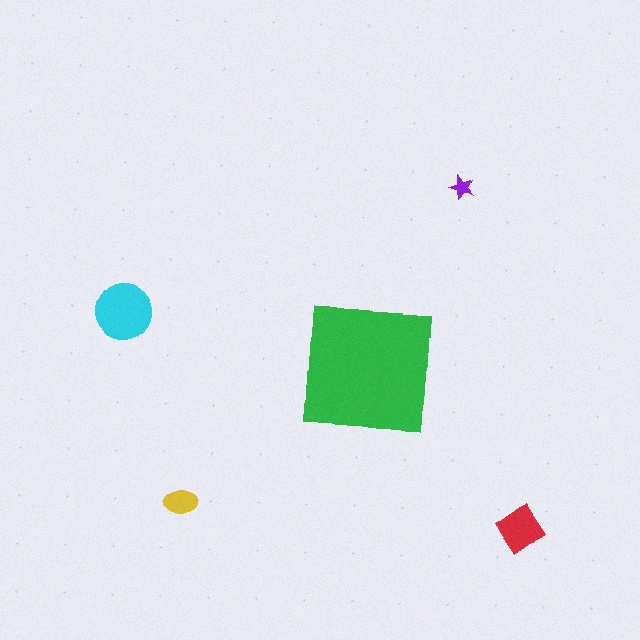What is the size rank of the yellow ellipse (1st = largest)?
4th.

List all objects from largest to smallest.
The green square, the cyan circle, the red diamond, the yellow ellipse, the purple star.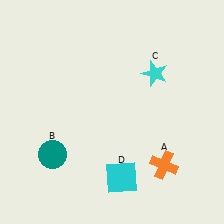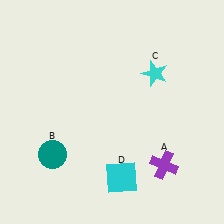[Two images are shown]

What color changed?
The cross (A) changed from orange in Image 1 to purple in Image 2.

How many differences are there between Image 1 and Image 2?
There is 1 difference between the two images.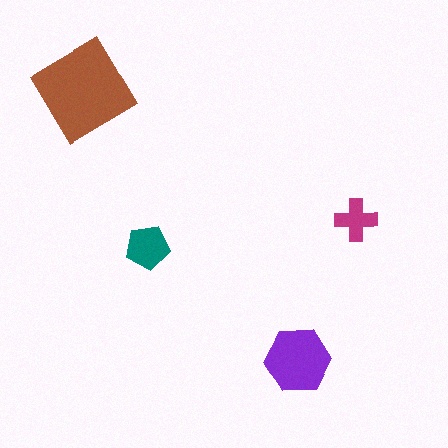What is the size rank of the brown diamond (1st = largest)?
1st.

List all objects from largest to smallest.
The brown diamond, the purple hexagon, the teal pentagon, the magenta cross.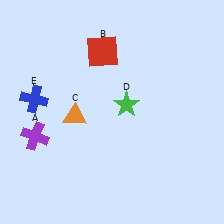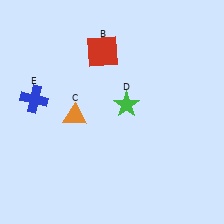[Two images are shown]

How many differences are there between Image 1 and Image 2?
There is 1 difference between the two images.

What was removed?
The purple cross (A) was removed in Image 2.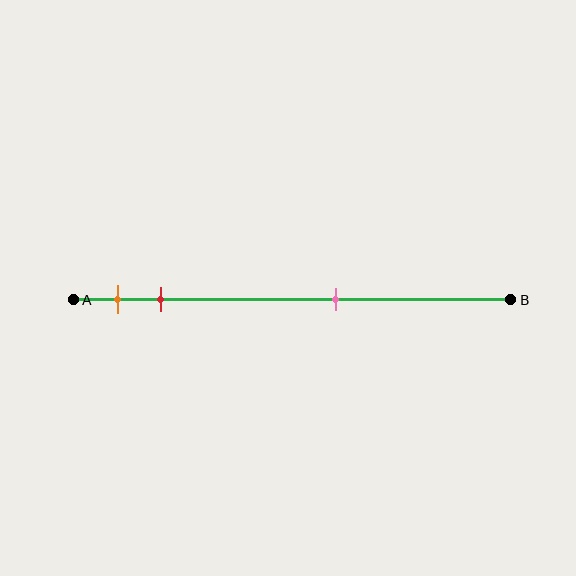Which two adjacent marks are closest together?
The orange and red marks are the closest adjacent pair.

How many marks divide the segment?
There are 3 marks dividing the segment.